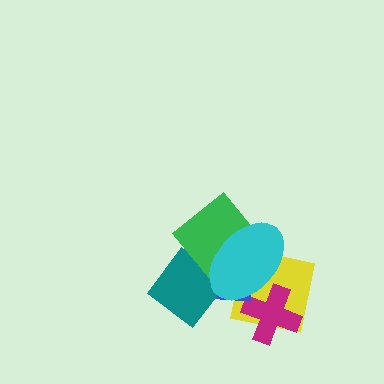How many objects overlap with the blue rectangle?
4 objects overlap with the blue rectangle.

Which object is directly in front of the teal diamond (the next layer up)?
The green diamond is directly in front of the teal diamond.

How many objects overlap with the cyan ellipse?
5 objects overlap with the cyan ellipse.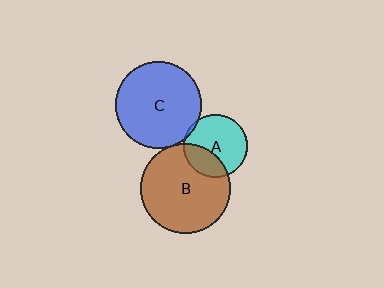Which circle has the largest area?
Circle B (brown).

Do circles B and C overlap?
Yes.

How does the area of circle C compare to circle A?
Approximately 1.8 times.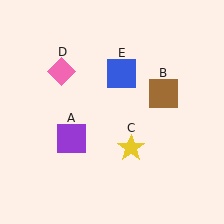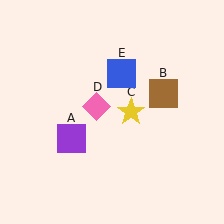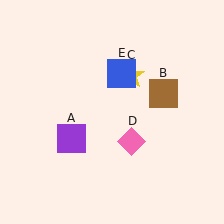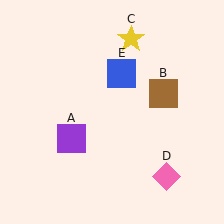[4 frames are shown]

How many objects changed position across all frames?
2 objects changed position: yellow star (object C), pink diamond (object D).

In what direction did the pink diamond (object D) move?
The pink diamond (object D) moved down and to the right.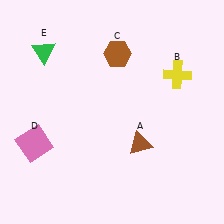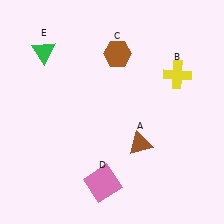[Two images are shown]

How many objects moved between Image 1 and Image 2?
1 object moved between the two images.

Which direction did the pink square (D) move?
The pink square (D) moved right.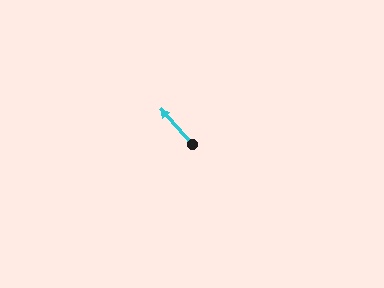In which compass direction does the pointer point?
Northwest.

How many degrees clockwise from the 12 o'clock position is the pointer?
Approximately 318 degrees.